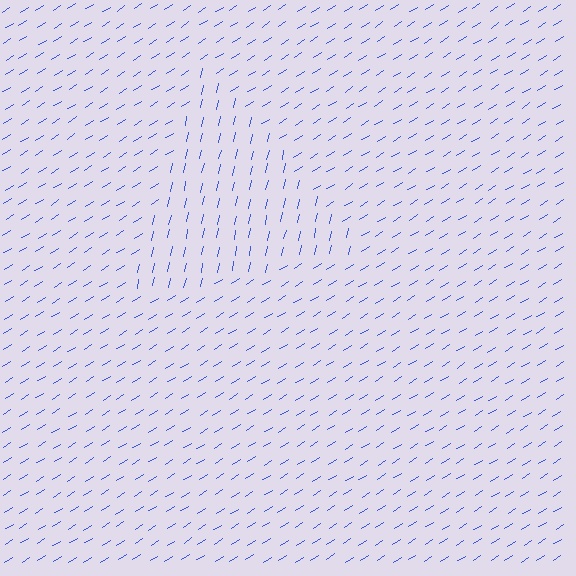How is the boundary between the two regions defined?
The boundary is defined purely by a change in line orientation (approximately 45 degrees difference). All lines are the same color and thickness.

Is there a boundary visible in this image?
Yes, there is a texture boundary formed by a change in line orientation.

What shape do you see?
I see a triangle.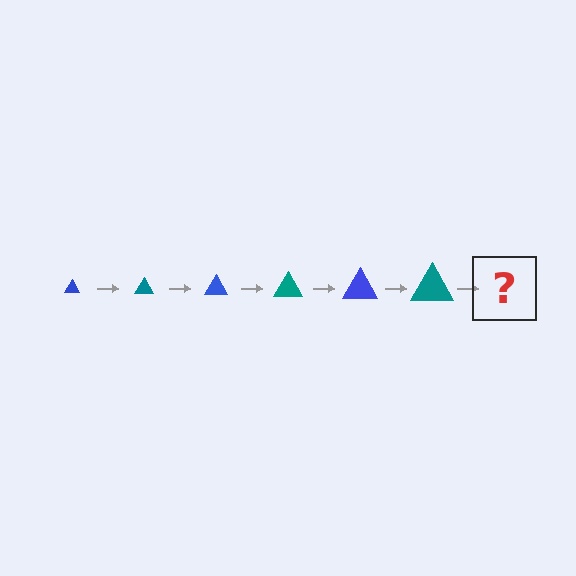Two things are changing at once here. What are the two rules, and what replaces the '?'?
The two rules are that the triangle grows larger each step and the color cycles through blue and teal. The '?' should be a blue triangle, larger than the previous one.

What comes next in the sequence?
The next element should be a blue triangle, larger than the previous one.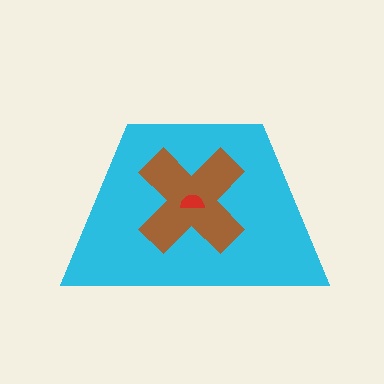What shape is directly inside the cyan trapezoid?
The brown cross.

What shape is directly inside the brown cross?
The red semicircle.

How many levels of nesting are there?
3.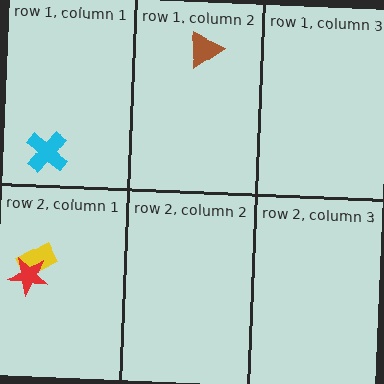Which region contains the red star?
The row 2, column 1 region.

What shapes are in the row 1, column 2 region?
The brown triangle.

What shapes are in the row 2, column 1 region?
The yellow rectangle, the red star.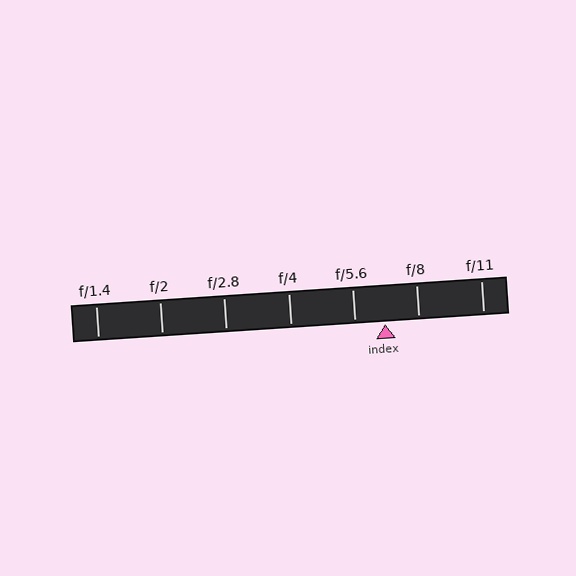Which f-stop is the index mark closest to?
The index mark is closest to f/5.6.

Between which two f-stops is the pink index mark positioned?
The index mark is between f/5.6 and f/8.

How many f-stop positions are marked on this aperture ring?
There are 7 f-stop positions marked.